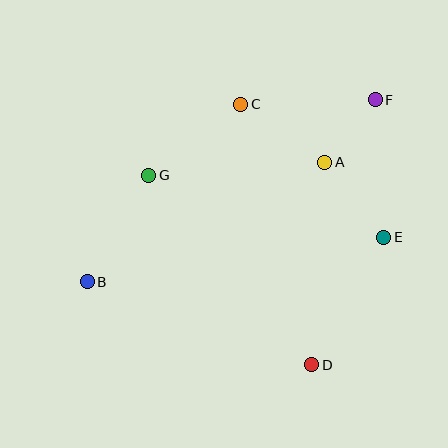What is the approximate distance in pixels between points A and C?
The distance between A and C is approximately 102 pixels.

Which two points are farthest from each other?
Points B and F are farthest from each other.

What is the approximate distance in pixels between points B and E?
The distance between B and E is approximately 300 pixels.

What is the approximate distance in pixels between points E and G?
The distance between E and G is approximately 243 pixels.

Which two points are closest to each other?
Points A and F are closest to each other.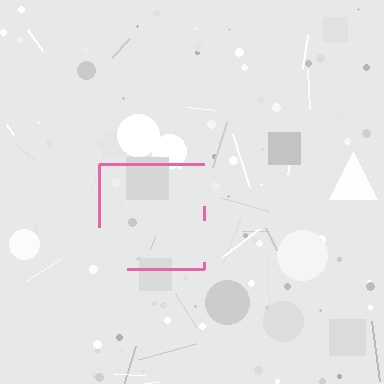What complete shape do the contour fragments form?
The contour fragments form a square.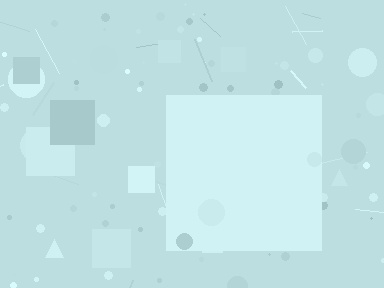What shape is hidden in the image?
A square is hidden in the image.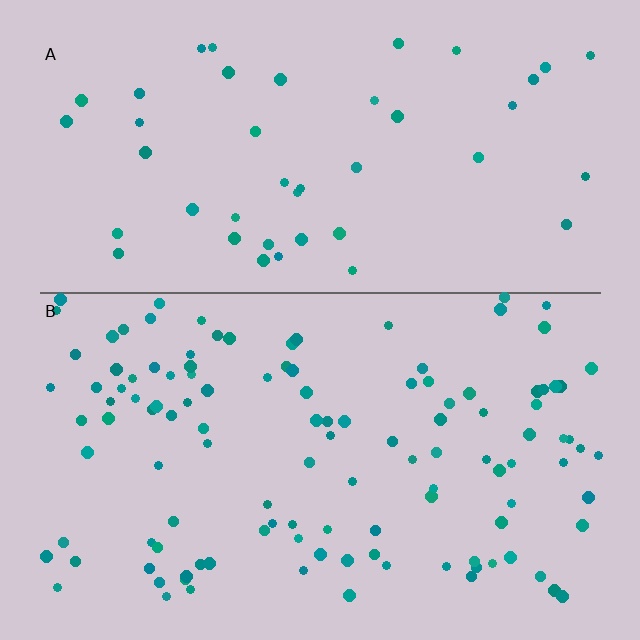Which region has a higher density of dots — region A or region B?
B (the bottom).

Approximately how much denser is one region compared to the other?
Approximately 2.7× — region B over region A.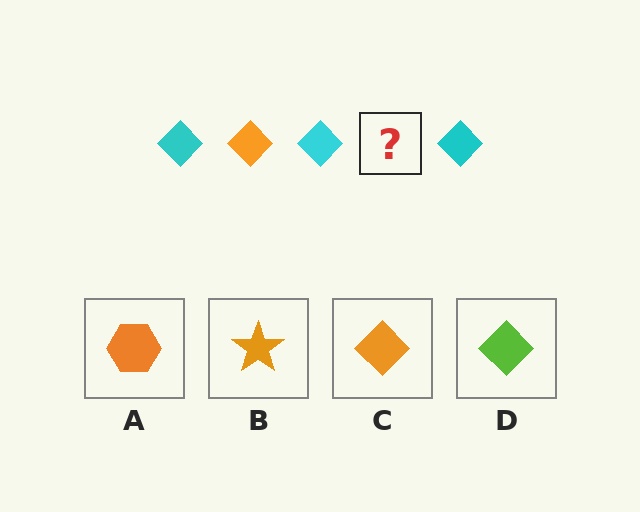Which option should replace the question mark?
Option C.